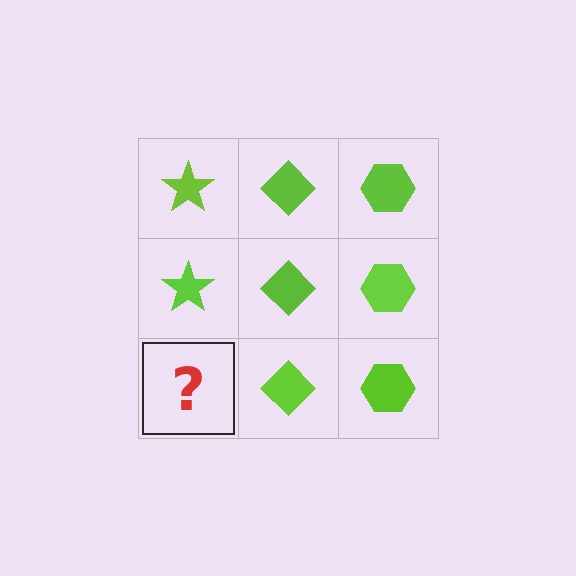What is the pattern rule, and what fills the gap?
The rule is that each column has a consistent shape. The gap should be filled with a lime star.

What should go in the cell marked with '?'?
The missing cell should contain a lime star.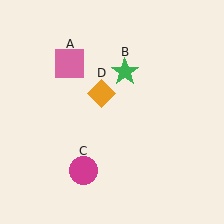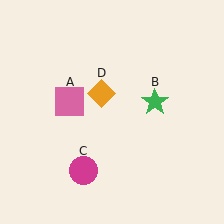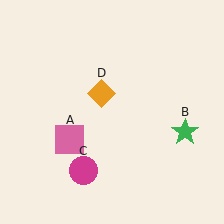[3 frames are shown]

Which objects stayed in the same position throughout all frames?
Magenta circle (object C) and orange diamond (object D) remained stationary.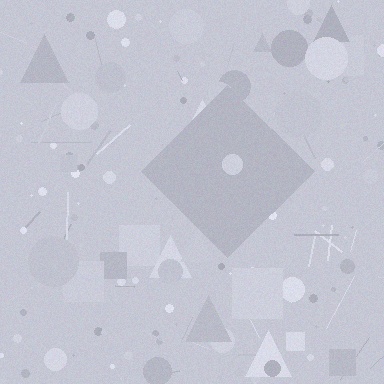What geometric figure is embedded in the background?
A diamond is embedded in the background.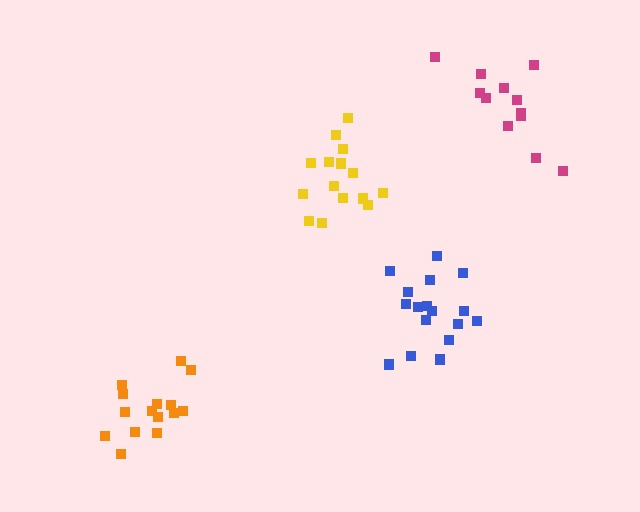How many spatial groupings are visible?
There are 4 spatial groupings.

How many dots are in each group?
Group 1: 15 dots, Group 2: 12 dots, Group 3: 17 dots, Group 4: 16 dots (60 total).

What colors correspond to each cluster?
The clusters are colored: orange, magenta, blue, yellow.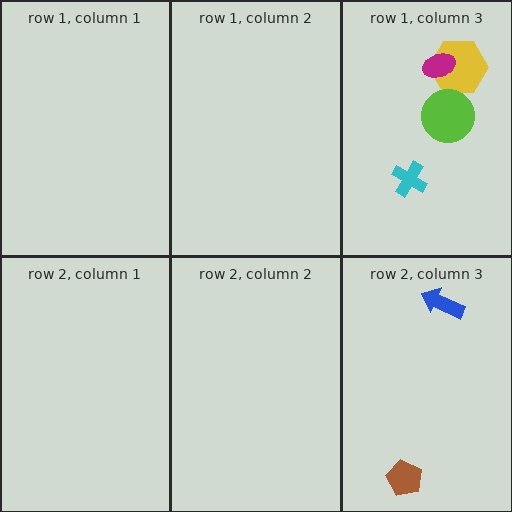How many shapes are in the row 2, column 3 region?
2.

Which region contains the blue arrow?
The row 2, column 3 region.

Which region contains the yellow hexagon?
The row 1, column 3 region.